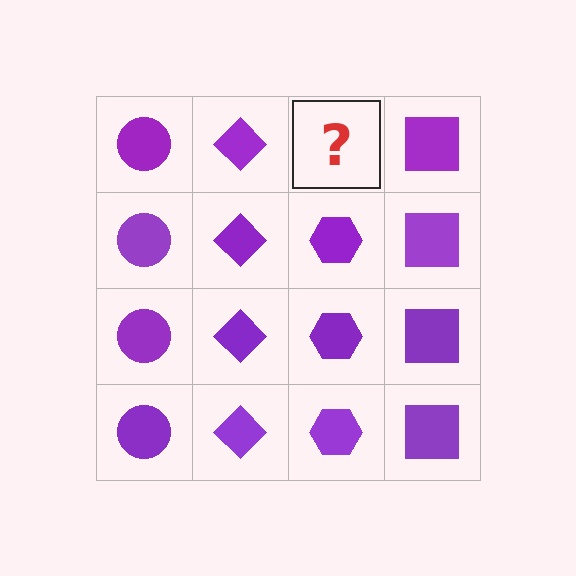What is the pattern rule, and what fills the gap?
The rule is that each column has a consistent shape. The gap should be filled with a purple hexagon.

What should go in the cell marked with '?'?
The missing cell should contain a purple hexagon.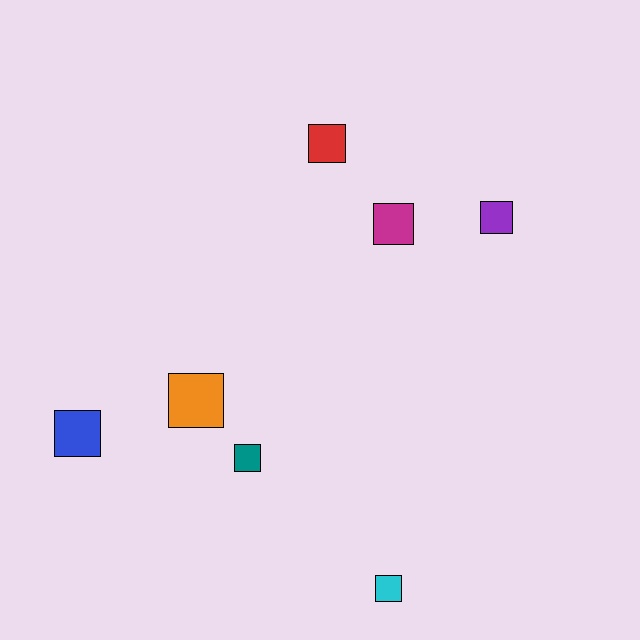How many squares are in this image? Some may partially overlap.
There are 7 squares.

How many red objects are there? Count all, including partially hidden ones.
There is 1 red object.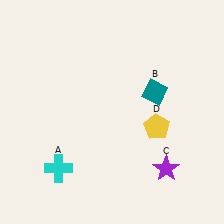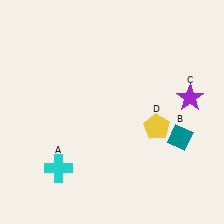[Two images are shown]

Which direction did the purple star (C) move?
The purple star (C) moved up.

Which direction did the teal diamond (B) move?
The teal diamond (B) moved down.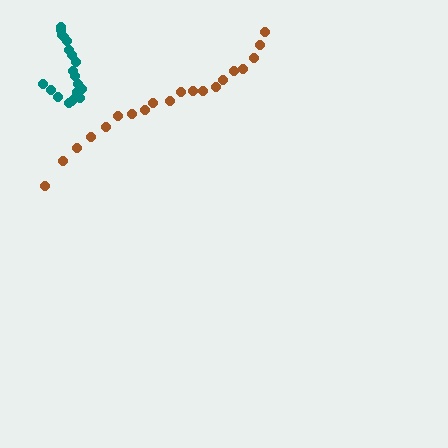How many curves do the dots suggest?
There are 2 distinct paths.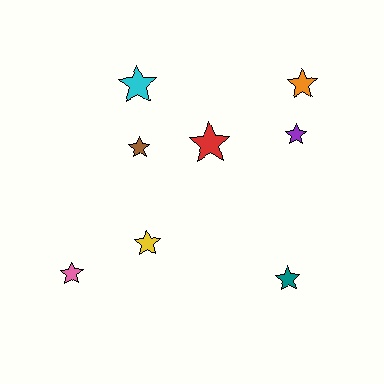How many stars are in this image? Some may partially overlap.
There are 8 stars.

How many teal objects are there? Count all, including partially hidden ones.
There is 1 teal object.